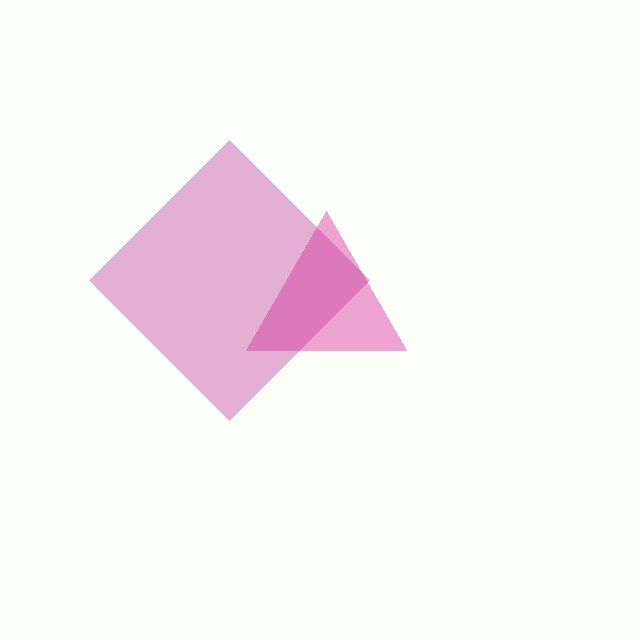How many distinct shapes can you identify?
There are 2 distinct shapes: a pink triangle, a magenta diamond.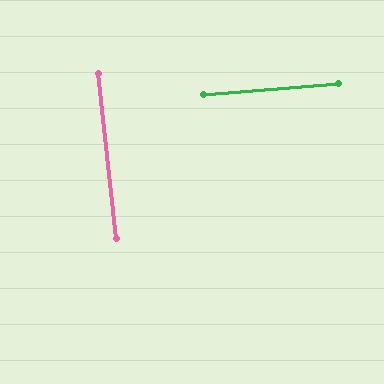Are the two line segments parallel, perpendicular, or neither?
Perpendicular — they meet at approximately 88°.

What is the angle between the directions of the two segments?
Approximately 88 degrees.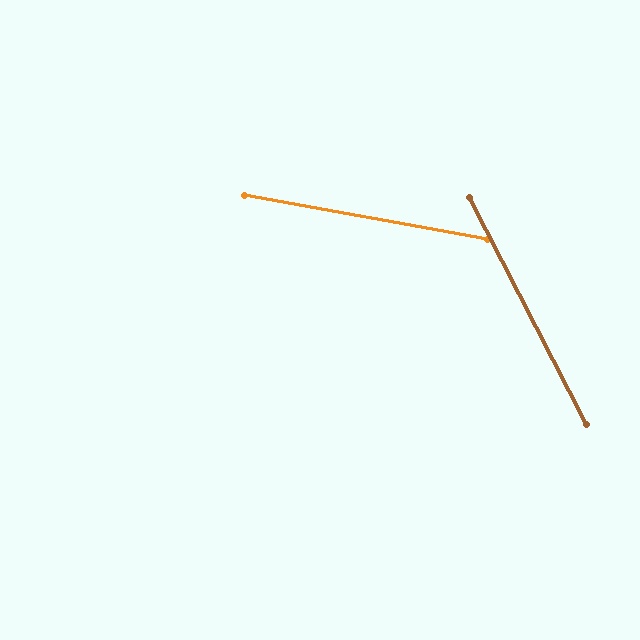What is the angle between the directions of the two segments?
Approximately 52 degrees.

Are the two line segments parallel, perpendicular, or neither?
Neither parallel nor perpendicular — they differ by about 52°.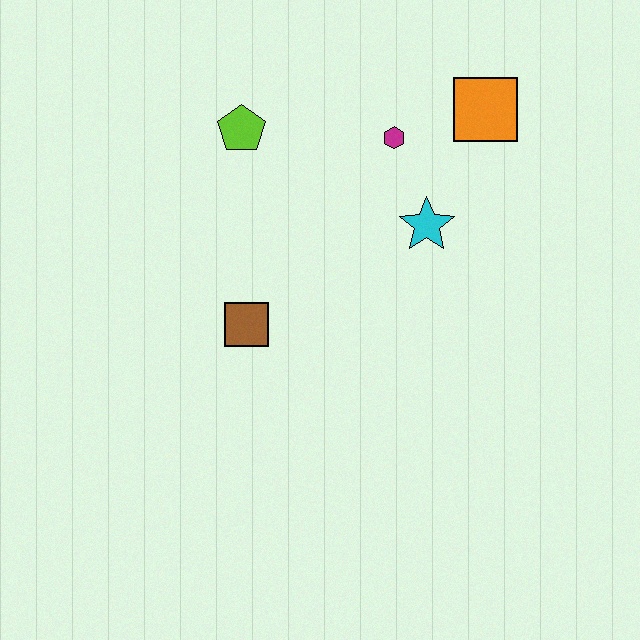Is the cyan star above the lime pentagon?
No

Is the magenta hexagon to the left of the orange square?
Yes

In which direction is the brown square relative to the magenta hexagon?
The brown square is below the magenta hexagon.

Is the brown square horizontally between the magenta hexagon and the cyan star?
No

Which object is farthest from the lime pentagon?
The orange square is farthest from the lime pentagon.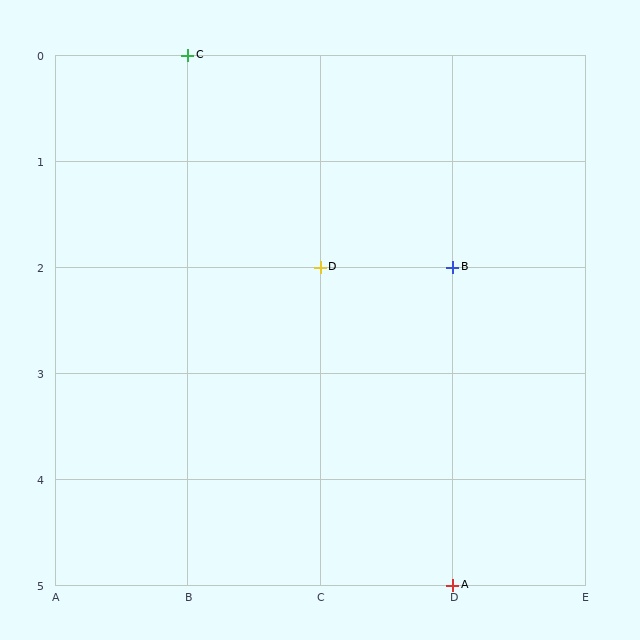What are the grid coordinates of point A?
Point A is at grid coordinates (D, 5).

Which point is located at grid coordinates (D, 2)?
Point B is at (D, 2).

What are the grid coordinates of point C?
Point C is at grid coordinates (B, 0).